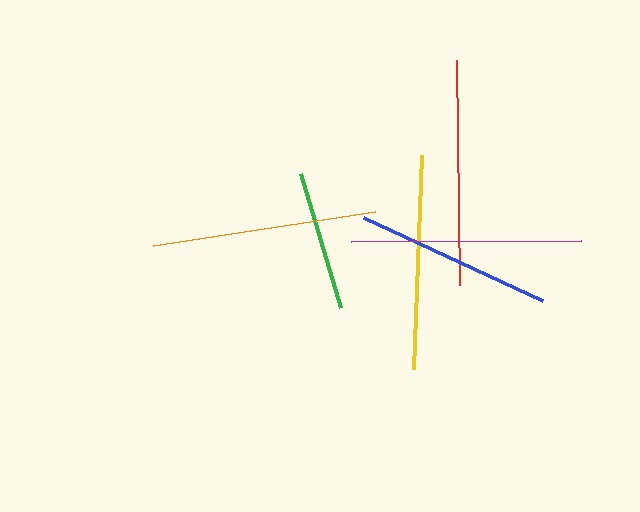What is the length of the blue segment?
The blue segment is approximately 197 pixels long.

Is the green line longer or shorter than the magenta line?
The magenta line is longer than the green line.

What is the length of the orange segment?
The orange segment is approximately 225 pixels long.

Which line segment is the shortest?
The green line is the shortest at approximately 140 pixels.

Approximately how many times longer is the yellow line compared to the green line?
The yellow line is approximately 1.5 times the length of the green line.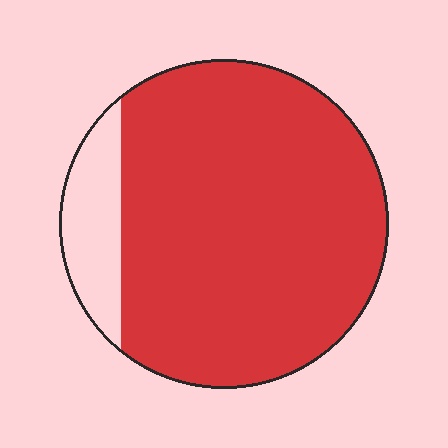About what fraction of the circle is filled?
About seven eighths (7/8).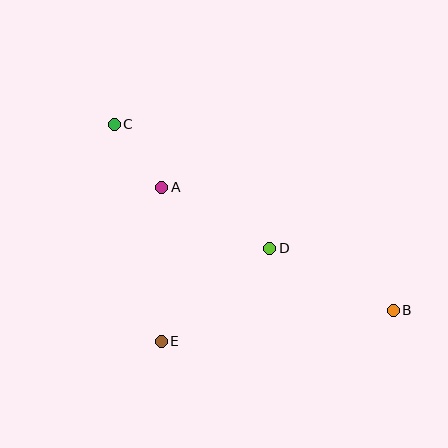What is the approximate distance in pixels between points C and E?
The distance between C and E is approximately 222 pixels.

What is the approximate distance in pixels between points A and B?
The distance between A and B is approximately 262 pixels.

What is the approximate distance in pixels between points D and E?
The distance between D and E is approximately 143 pixels.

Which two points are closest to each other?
Points A and C are closest to each other.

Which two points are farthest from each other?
Points B and C are farthest from each other.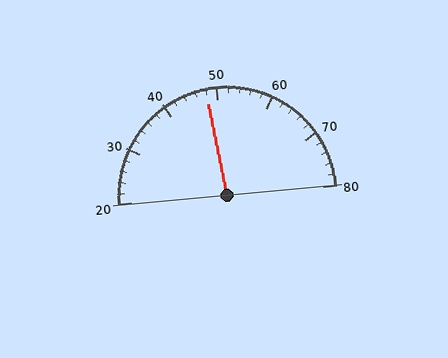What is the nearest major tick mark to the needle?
The nearest major tick mark is 50.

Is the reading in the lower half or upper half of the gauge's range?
The reading is in the lower half of the range (20 to 80).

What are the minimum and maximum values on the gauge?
The gauge ranges from 20 to 80.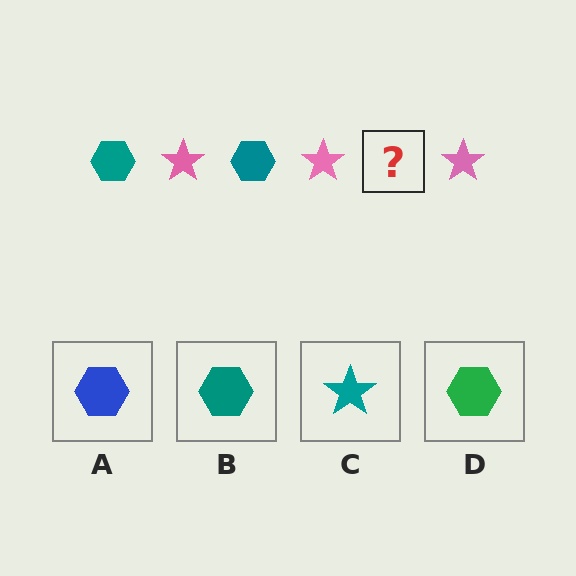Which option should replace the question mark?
Option B.